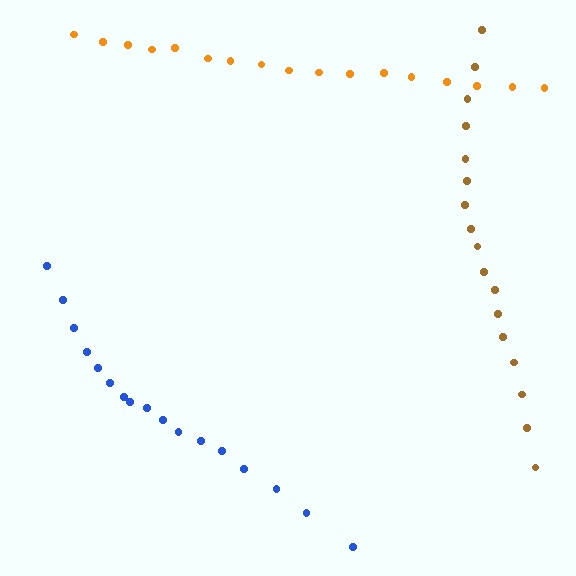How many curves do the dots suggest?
There are 3 distinct paths.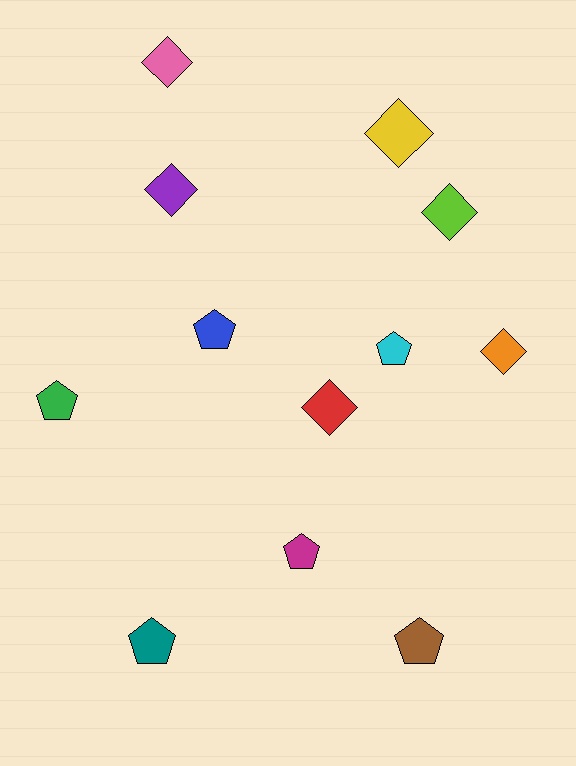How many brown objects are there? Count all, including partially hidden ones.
There is 1 brown object.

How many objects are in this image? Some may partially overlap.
There are 12 objects.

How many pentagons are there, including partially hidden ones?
There are 6 pentagons.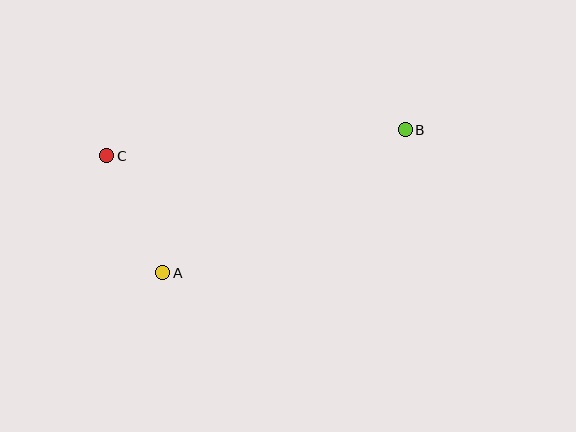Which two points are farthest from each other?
Points B and C are farthest from each other.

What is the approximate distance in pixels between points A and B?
The distance between A and B is approximately 281 pixels.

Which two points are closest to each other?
Points A and C are closest to each other.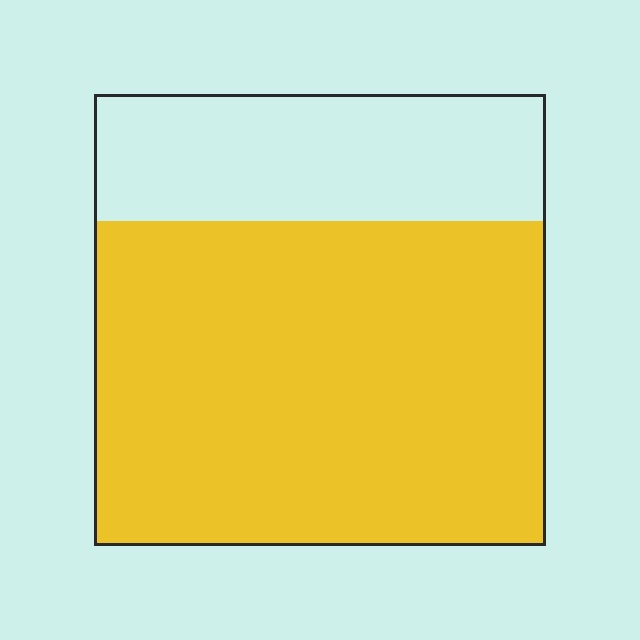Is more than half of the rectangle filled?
Yes.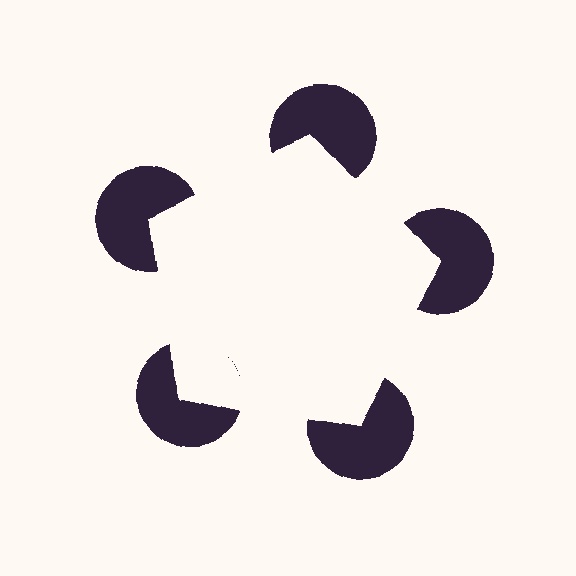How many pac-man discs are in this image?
There are 5 — one at each vertex of the illusory pentagon.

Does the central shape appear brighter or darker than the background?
It typically appears slightly brighter than the background, even though no actual brightness change is drawn.